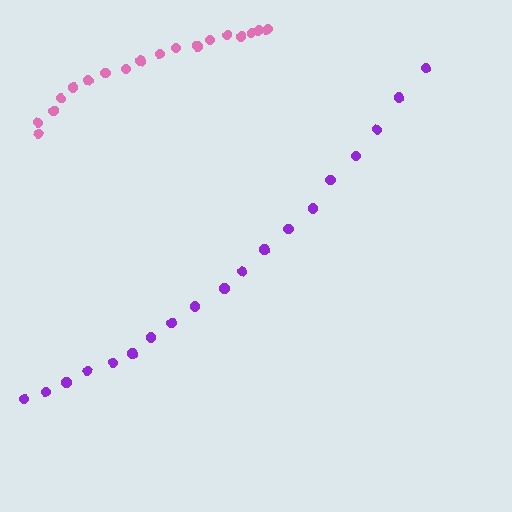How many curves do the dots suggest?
There are 2 distinct paths.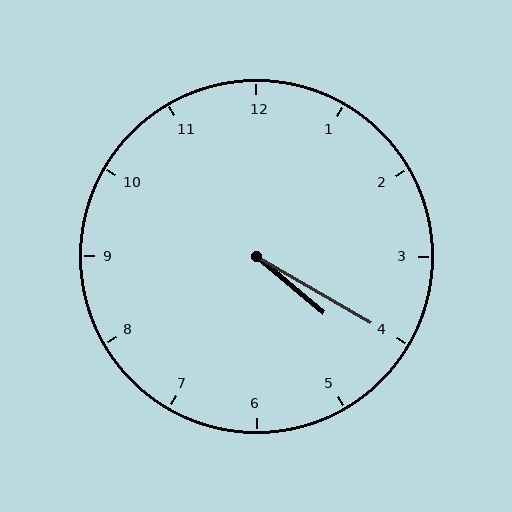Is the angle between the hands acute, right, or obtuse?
It is acute.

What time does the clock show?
4:20.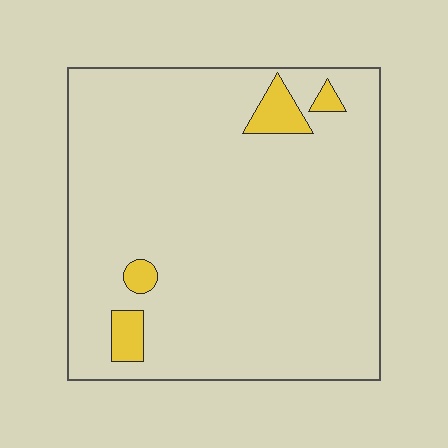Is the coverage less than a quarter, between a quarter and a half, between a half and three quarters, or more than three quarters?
Less than a quarter.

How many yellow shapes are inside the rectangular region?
4.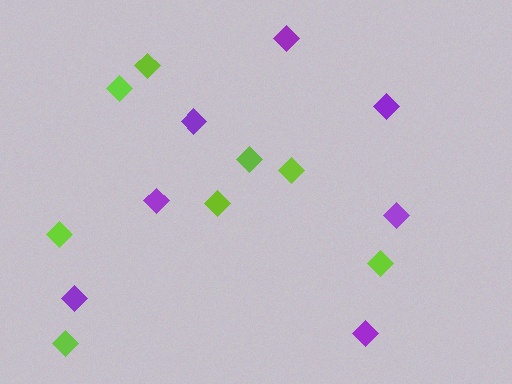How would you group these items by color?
There are 2 groups: one group of purple diamonds (7) and one group of lime diamonds (8).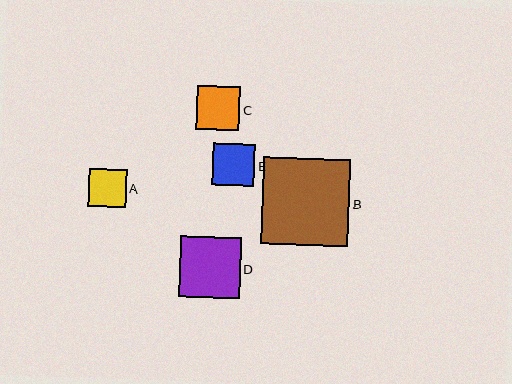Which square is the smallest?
Square A is the smallest with a size of approximately 38 pixels.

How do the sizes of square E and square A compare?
Square E and square A are approximately the same size.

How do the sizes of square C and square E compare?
Square C and square E are approximately the same size.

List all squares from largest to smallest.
From largest to smallest: B, D, C, E, A.